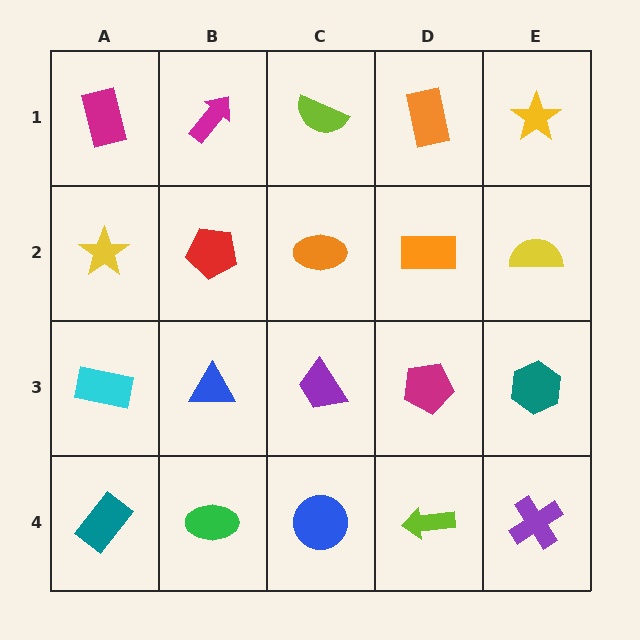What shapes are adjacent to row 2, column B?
A magenta arrow (row 1, column B), a blue triangle (row 3, column B), a yellow star (row 2, column A), an orange ellipse (row 2, column C).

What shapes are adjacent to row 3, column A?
A yellow star (row 2, column A), a teal rectangle (row 4, column A), a blue triangle (row 3, column B).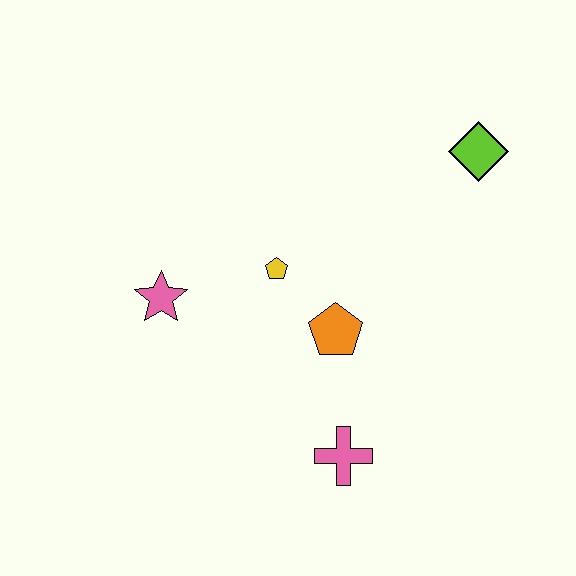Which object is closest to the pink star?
The yellow pentagon is closest to the pink star.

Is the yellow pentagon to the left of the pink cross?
Yes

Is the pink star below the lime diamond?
Yes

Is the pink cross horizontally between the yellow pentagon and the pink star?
No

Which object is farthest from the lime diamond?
The pink star is farthest from the lime diamond.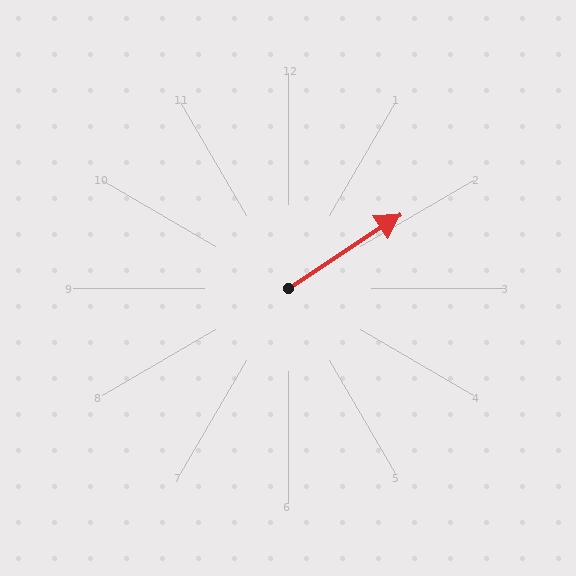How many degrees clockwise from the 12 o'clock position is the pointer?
Approximately 56 degrees.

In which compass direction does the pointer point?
Northeast.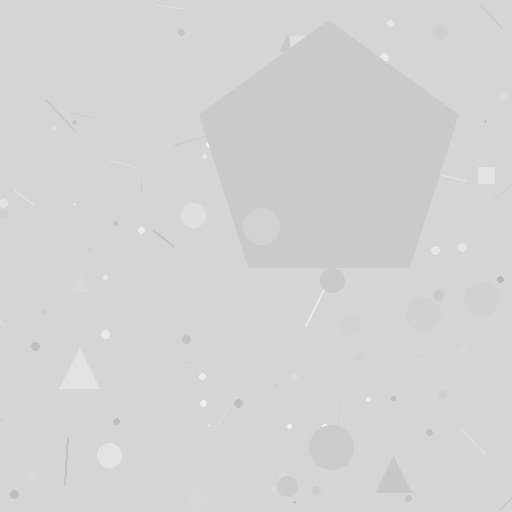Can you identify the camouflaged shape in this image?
The camouflaged shape is a pentagon.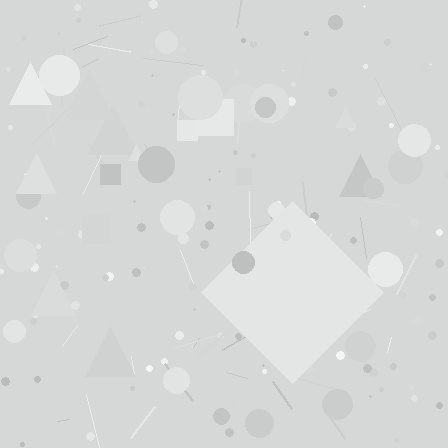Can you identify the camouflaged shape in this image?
The camouflaged shape is a diamond.